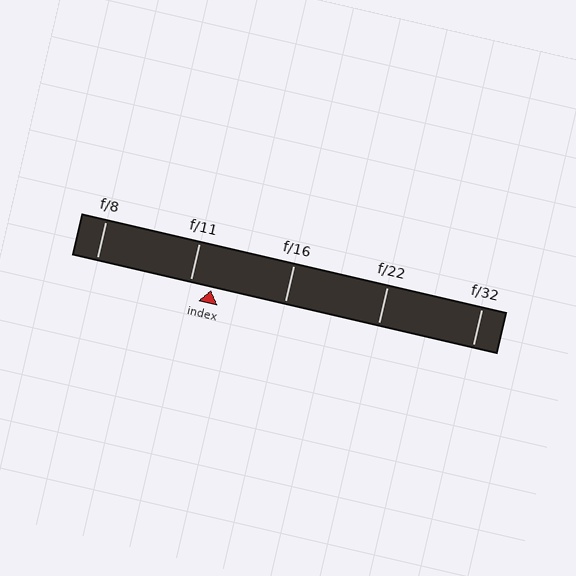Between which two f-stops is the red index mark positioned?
The index mark is between f/11 and f/16.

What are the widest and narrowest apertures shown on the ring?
The widest aperture shown is f/8 and the narrowest is f/32.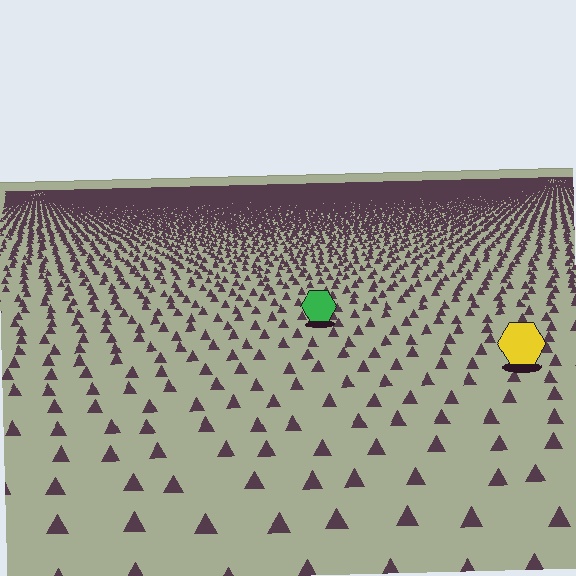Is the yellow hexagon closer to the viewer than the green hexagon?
Yes. The yellow hexagon is closer — you can tell from the texture gradient: the ground texture is coarser near it.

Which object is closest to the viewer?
The yellow hexagon is closest. The texture marks near it are larger and more spread out.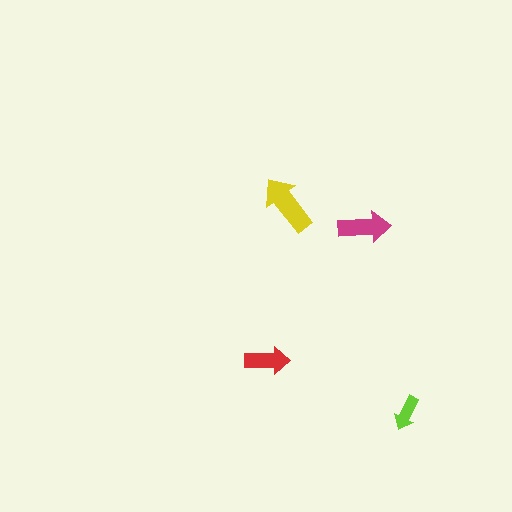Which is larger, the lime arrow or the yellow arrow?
The yellow one.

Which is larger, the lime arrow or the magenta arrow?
The magenta one.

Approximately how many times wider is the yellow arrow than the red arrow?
About 1.5 times wider.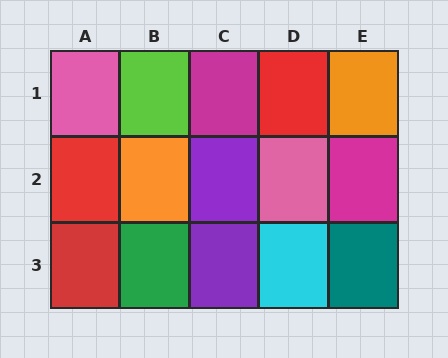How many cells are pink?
2 cells are pink.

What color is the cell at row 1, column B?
Lime.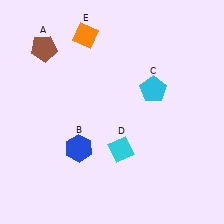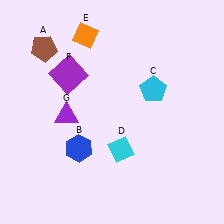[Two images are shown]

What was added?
A purple square (F), a purple triangle (G) were added in Image 2.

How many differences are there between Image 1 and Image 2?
There are 2 differences between the two images.